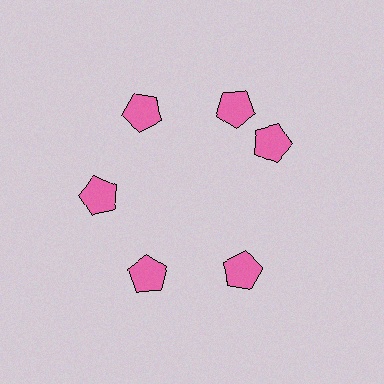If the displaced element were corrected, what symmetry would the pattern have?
It would have 6-fold rotational symmetry — the pattern would map onto itself every 60 degrees.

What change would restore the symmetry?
The symmetry would be restored by rotating it back into even spacing with its neighbors so that all 6 pentagons sit at equal angles and equal distance from the center.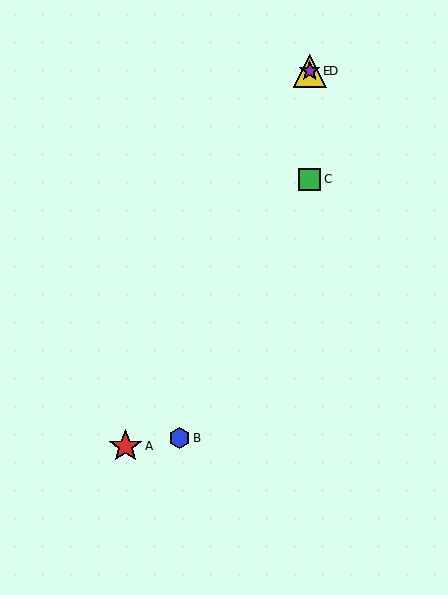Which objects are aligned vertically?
Objects C, D, E are aligned vertically.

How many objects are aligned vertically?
3 objects (C, D, E) are aligned vertically.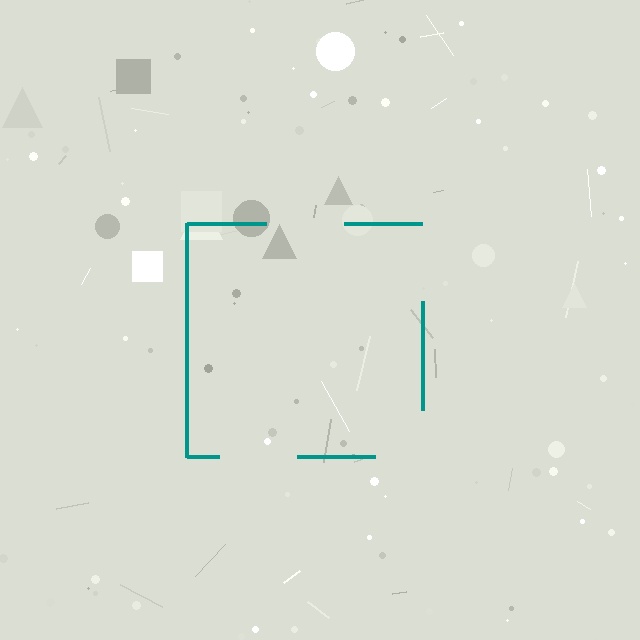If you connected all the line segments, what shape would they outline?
They would outline a square.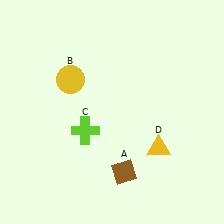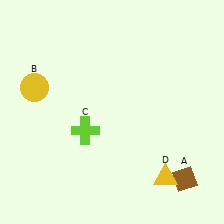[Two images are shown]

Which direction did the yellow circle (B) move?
The yellow circle (B) moved left.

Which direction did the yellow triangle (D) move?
The yellow triangle (D) moved down.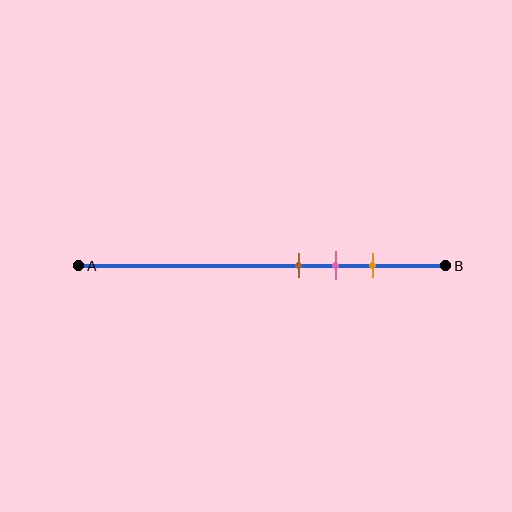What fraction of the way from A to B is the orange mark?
The orange mark is approximately 80% (0.8) of the way from A to B.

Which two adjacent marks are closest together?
The brown and pink marks are the closest adjacent pair.